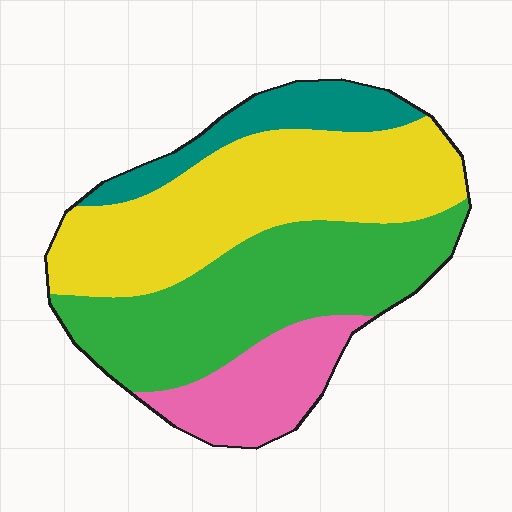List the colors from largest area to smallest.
From largest to smallest: yellow, green, pink, teal.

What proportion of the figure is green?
Green covers around 35% of the figure.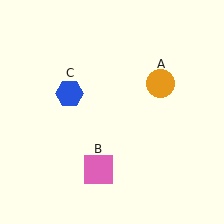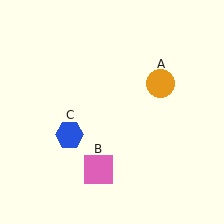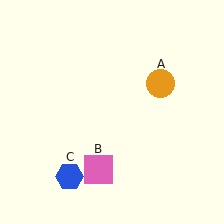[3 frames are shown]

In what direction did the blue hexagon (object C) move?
The blue hexagon (object C) moved down.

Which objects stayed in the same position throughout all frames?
Orange circle (object A) and pink square (object B) remained stationary.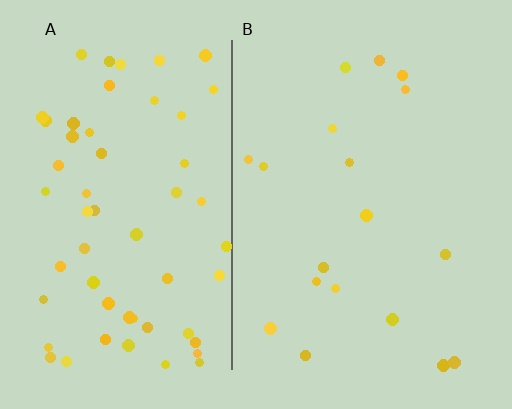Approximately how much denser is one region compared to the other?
Approximately 3.2× — region A over region B.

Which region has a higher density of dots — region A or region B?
A (the left).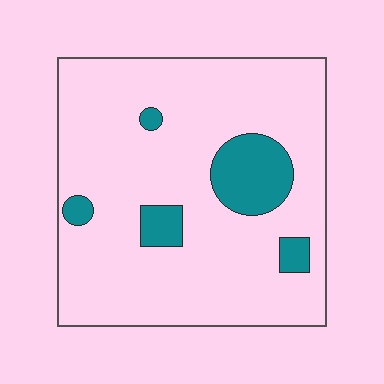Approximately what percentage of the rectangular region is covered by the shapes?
Approximately 15%.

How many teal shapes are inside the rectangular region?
5.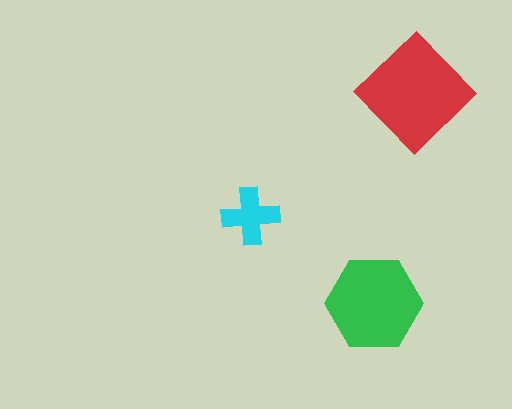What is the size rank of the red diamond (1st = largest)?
1st.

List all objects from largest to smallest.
The red diamond, the green hexagon, the cyan cross.